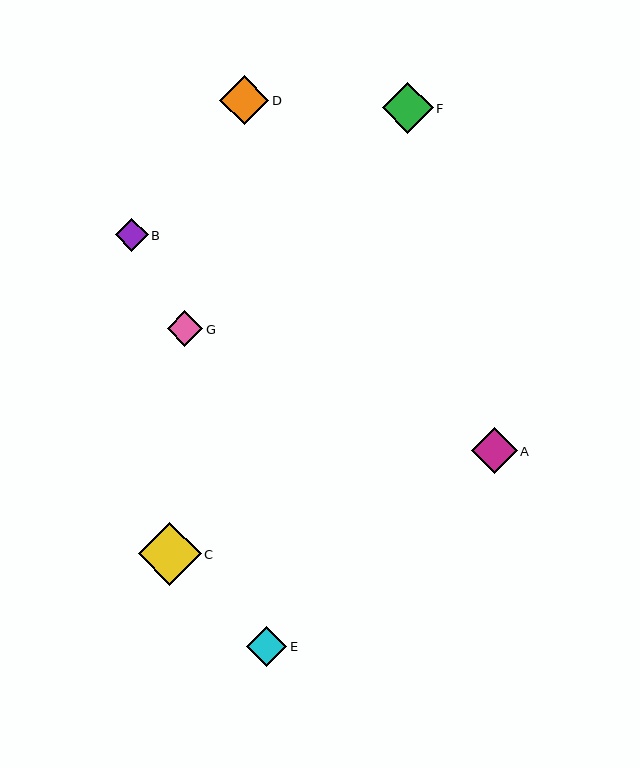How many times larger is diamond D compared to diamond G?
Diamond D is approximately 1.4 times the size of diamond G.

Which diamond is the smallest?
Diamond B is the smallest with a size of approximately 33 pixels.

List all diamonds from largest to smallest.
From largest to smallest: C, F, D, A, E, G, B.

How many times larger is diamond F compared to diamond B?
Diamond F is approximately 1.5 times the size of diamond B.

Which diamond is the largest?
Diamond C is the largest with a size of approximately 63 pixels.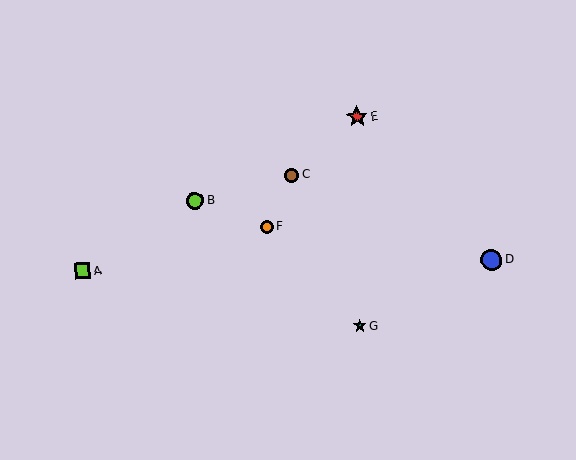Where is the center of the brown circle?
The center of the brown circle is at (291, 175).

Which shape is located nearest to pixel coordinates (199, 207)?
The lime circle (labeled B) at (195, 201) is nearest to that location.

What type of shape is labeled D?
Shape D is a blue circle.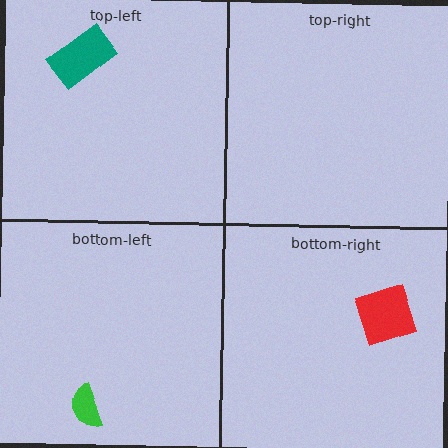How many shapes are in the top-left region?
1.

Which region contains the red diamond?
The bottom-right region.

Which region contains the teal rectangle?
The top-left region.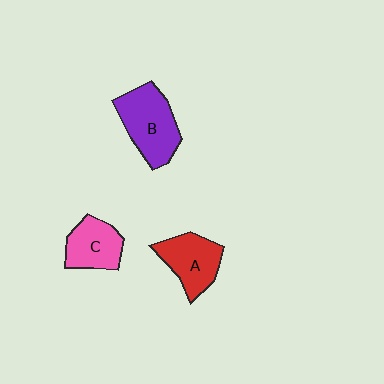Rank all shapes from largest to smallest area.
From largest to smallest: B (purple), A (red), C (pink).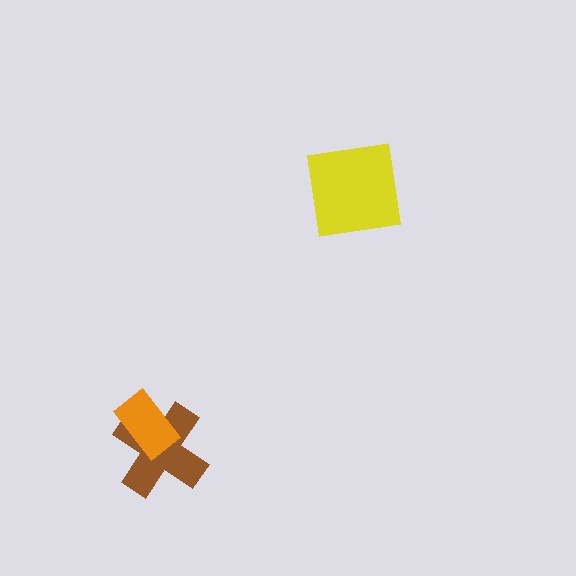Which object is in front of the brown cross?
The orange rectangle is in front of the brown cross.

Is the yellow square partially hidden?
No, no other shape covers it.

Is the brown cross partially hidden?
Yes, it is partially covered by another shape.